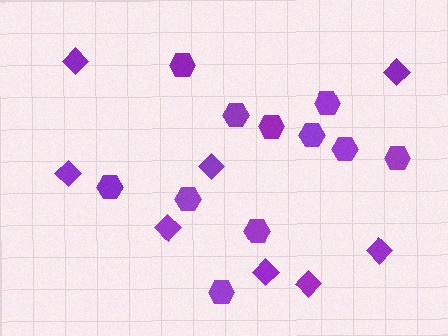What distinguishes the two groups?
There are 2 groups: one group of diamonds (8) and one group of hexagons (11).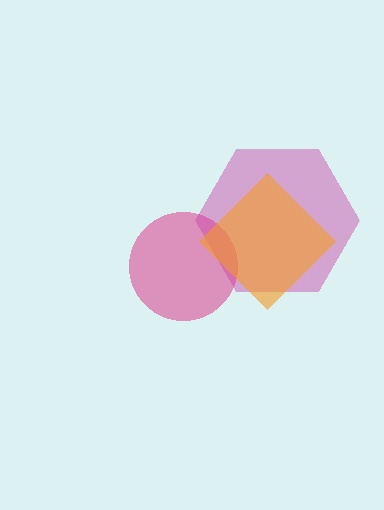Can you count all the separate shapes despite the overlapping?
Yes, there are 3 separate shapes.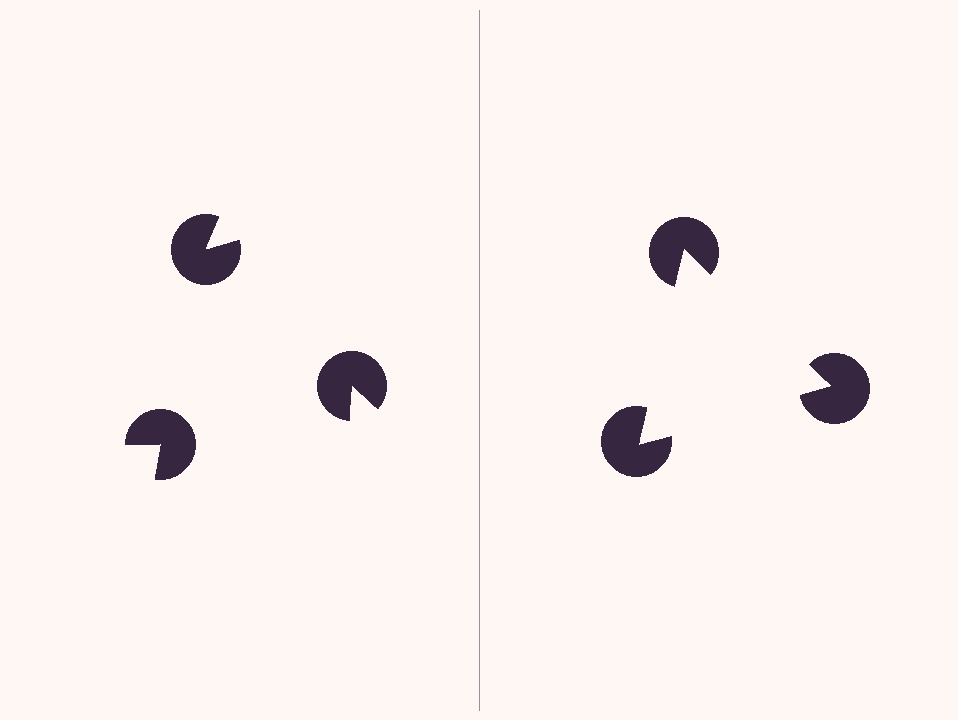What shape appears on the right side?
An illusory triangle.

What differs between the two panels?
The pac-man discs are positioned identically on both sides; only the wedge orientations differ. On the right they align to a triangle; on the left they are misaligned.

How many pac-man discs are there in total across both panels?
6 — 3 on each side.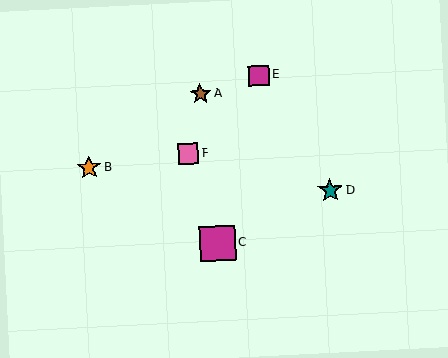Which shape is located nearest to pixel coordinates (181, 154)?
The pink square (labeled F) at (188, 154) is nearest to that location.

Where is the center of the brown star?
The center of the brown star is at (200, 94).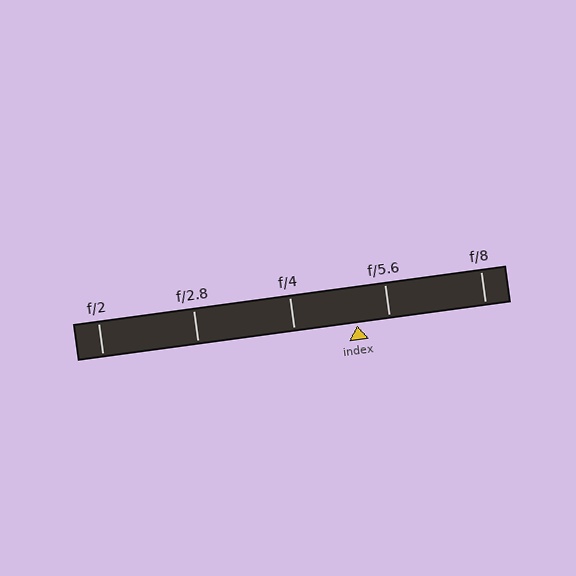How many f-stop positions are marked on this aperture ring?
There are 5 f-stop positions marked.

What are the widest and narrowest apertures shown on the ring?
The widest aperture shown is f/2 and the narrowest is f/8.